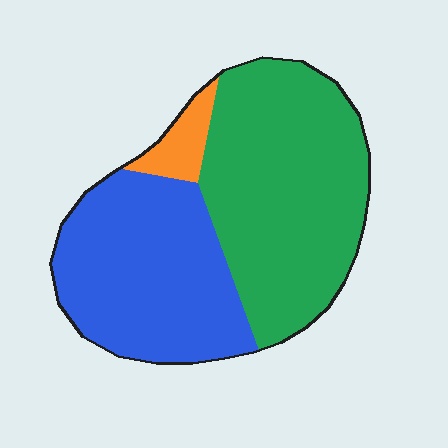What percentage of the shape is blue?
Blue covers 42% of the shape.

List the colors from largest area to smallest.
From largest to smallest: green, blue, orange.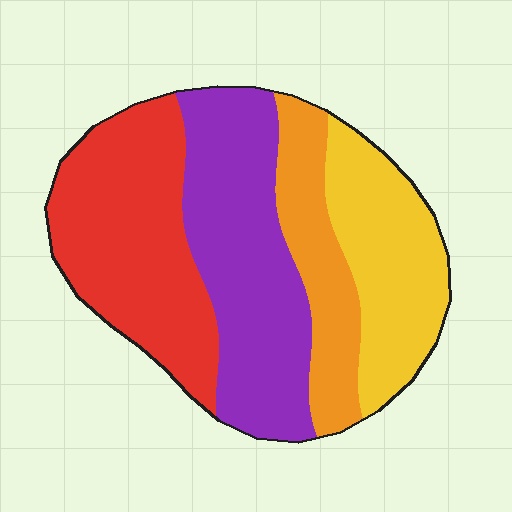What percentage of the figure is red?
Red takes up about one third (1/3) of the figure.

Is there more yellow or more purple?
Purple.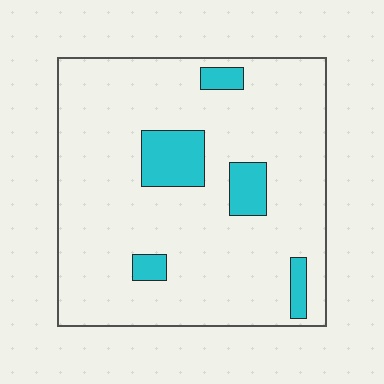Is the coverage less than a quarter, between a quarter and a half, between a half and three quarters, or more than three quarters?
Less than a quarter.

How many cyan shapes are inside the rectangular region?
5.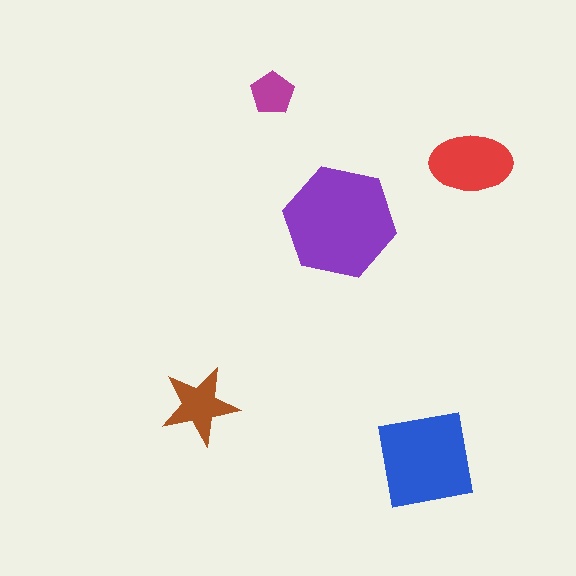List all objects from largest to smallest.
The purple hexagon, the blue square, the red ellipse, the brown star, the magenta pentagon.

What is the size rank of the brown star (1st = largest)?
4th.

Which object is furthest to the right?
The red ellipse is rightmost.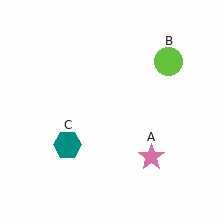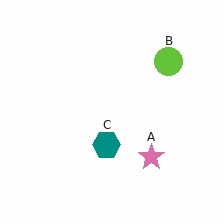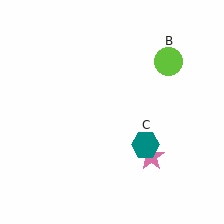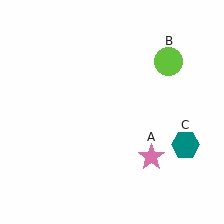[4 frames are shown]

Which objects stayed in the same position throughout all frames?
Pink star (object A) and lime circle (object B) remained stationary.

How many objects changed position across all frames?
1 object changed position: teal hexagon (object C).